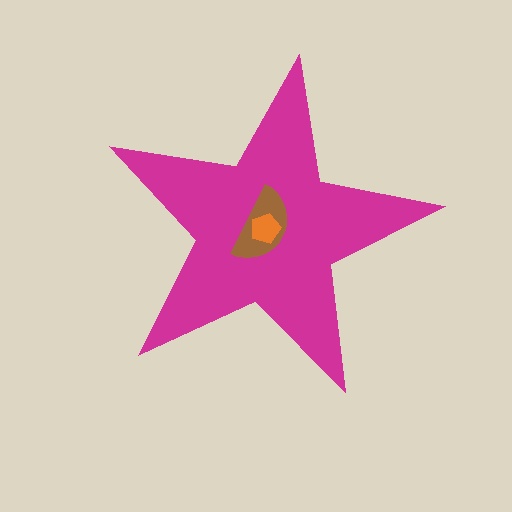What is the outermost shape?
The magenta star.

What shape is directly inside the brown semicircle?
The orange pentagon.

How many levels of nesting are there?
3.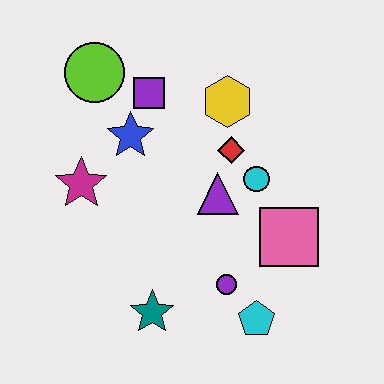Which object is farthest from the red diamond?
The teal star is farthest from the red diamond.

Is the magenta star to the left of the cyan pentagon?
Yes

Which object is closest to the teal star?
The purple circle is closest to the teal star.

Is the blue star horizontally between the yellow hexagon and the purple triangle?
No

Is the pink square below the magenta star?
Yes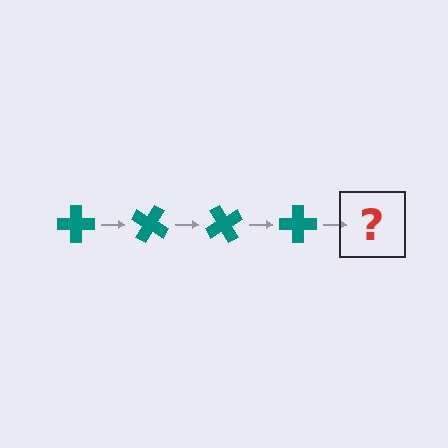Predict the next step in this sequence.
The next step is a teal cross rotated 120 degrees.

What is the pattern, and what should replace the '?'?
The pattern is that the cross rotates 30 degrees each step. The '?' should be a teal cross rotated 120 degrees.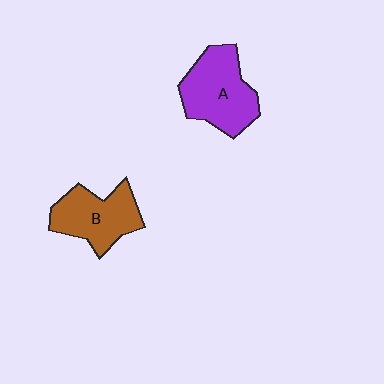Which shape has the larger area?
Shape A (purple).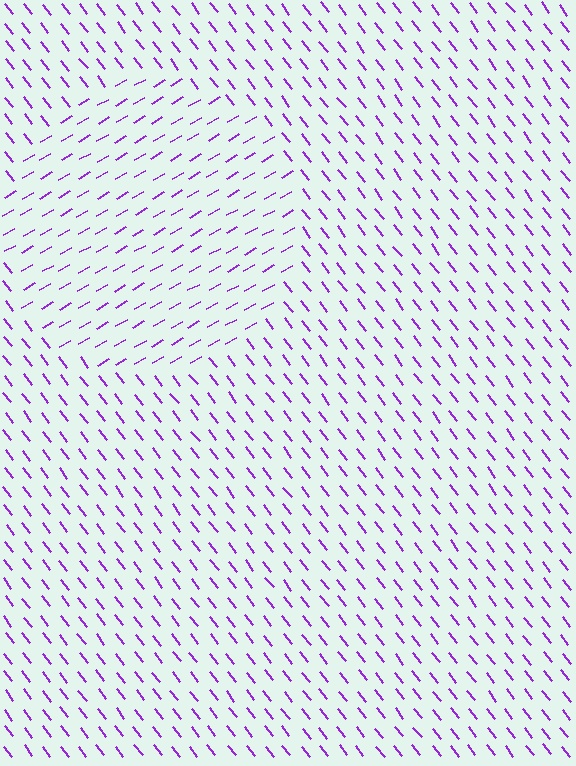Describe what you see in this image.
The image is filled with small purple line segments. A circle region in the image has lines oriented differently from the surrounding lines, creating a visible texture boundary.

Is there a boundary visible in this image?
Yes, there is a texture boundary formed by a change in line orientation.